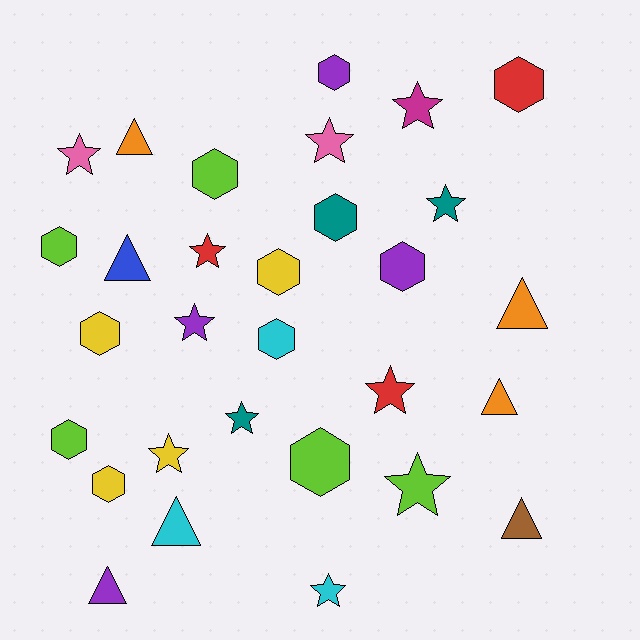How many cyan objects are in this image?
There are 3 cyan objects.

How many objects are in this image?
There are 30 objects.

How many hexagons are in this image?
There are 12 hexagons.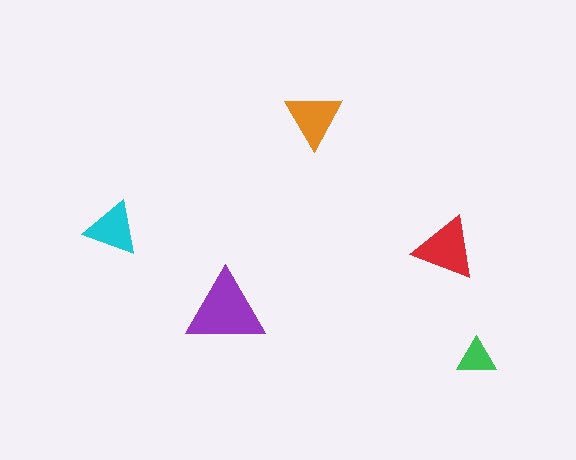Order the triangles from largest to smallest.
the purple one, the red one, the orange one, the cyan one, the green one.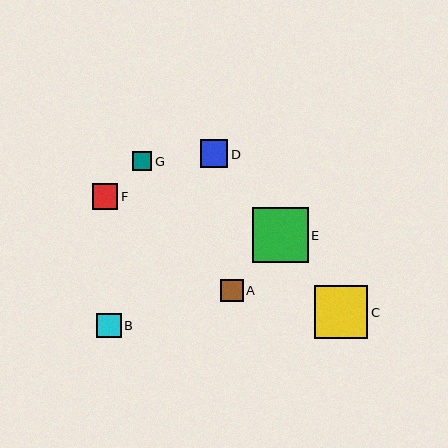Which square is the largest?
Square E is the largest with a size of approximately 56 pixels.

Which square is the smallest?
Square G is the smallest with a size of approximately 20 pixels.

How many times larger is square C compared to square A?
Square C is approximately 2.4 times the size of square A.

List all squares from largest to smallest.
From largest to smallest: E, C, D, F, B, A, G.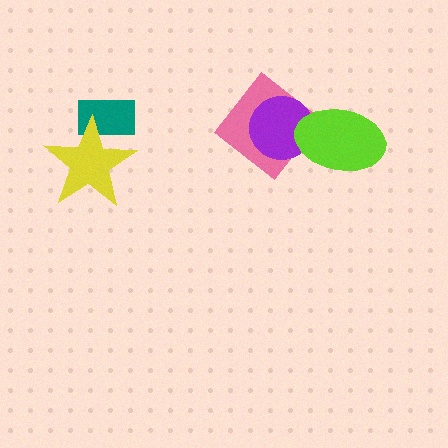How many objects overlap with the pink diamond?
2 objects overlap with the pink diamond.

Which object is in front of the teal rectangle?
The yellow star is in front of the teal rectangle.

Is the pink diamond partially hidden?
Yes, it is partially covered by another shape.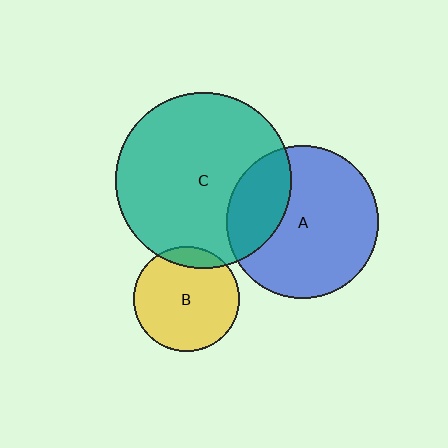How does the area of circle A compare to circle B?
Approximately 2.1 times.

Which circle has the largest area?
Circle C (teal).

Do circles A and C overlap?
Yes.